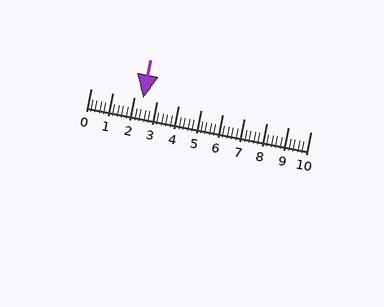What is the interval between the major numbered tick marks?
The major tick marks are spaced 1 units apart.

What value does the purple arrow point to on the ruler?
The purple arrow points to approximately 2.4.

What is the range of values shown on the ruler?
The ruler shows values from 0 to 10.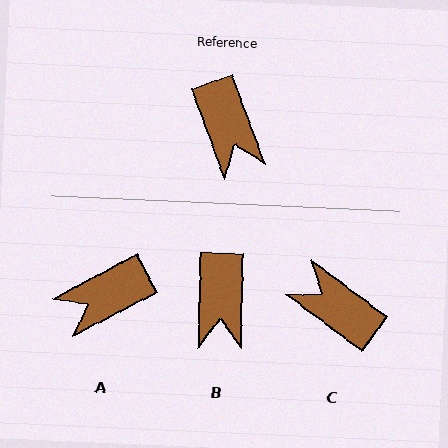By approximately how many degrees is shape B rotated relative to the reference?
Approximately 21 degrees clockwise.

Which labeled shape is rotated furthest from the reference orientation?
C, about 147 degrees away.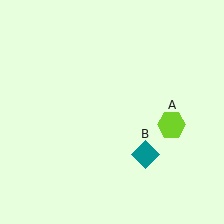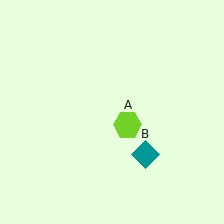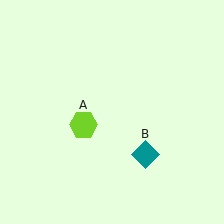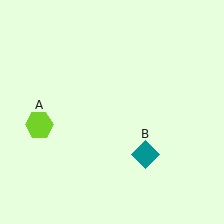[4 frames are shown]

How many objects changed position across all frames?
1 object changed position: lime hexagon (object A).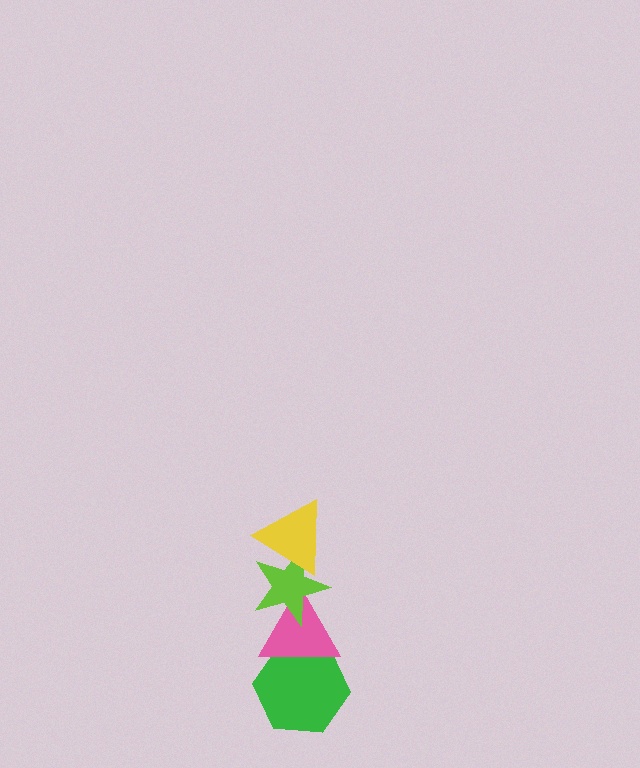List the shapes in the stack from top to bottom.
From top to bottom: the yellow triangle, the lime star, the pink triangle, the green hexagon.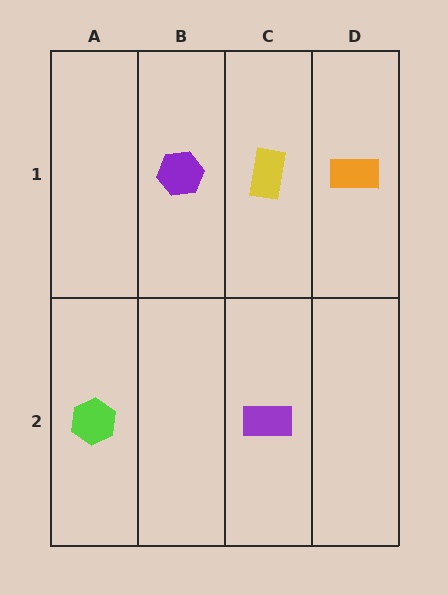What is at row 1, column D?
An orange rectangle.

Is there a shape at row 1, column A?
No, that cell is empty.